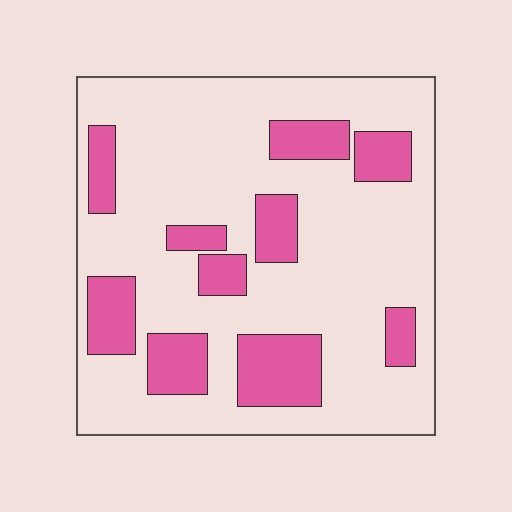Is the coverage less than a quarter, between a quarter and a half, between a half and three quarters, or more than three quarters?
Less than a quarter.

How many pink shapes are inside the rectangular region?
10.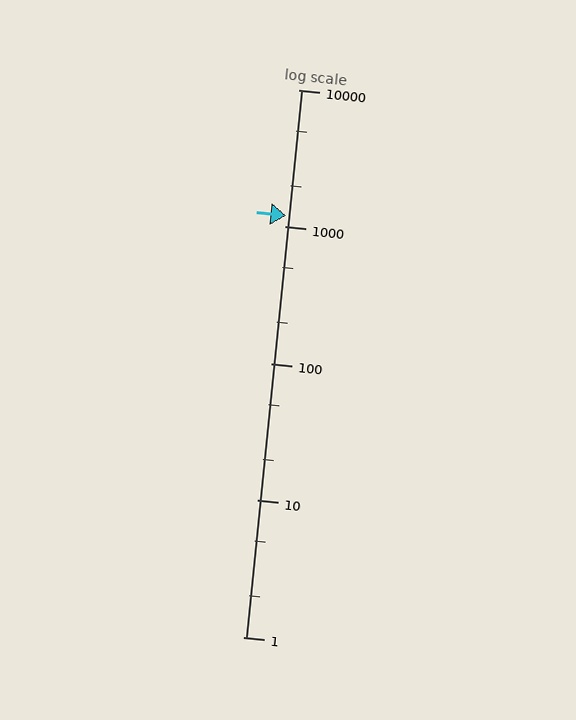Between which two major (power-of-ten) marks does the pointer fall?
The pointer is between 1000 and 10000.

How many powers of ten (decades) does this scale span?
The scale spans 4 decades, from 1 to 10000.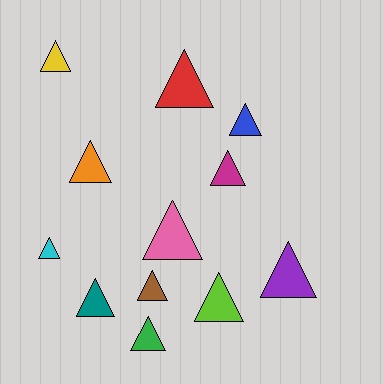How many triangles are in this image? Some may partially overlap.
There are 12 triangles.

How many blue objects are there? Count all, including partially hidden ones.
There is 1 blue object.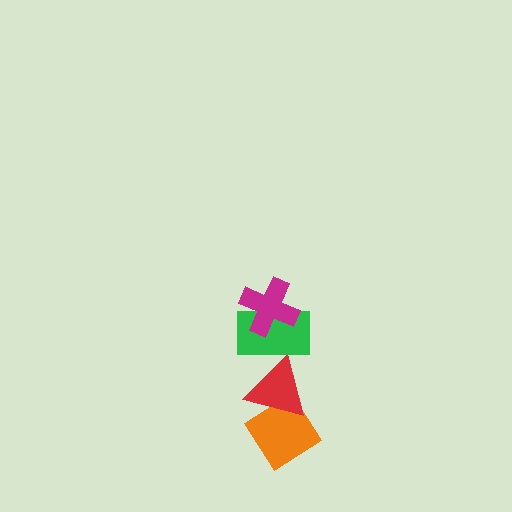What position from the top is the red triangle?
The red triangle is 3rd from the top.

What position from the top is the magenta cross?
The magenta cross is 1st from the top.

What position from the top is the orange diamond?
The orange diamond is 4th from the top.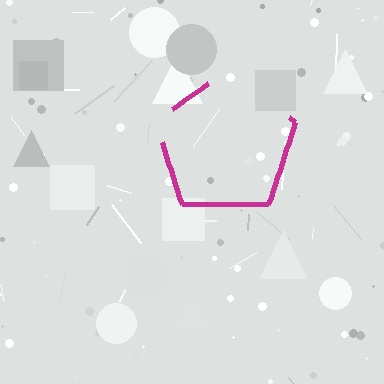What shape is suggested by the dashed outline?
The dashed outline suggests a pentagon.